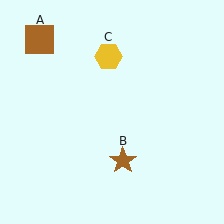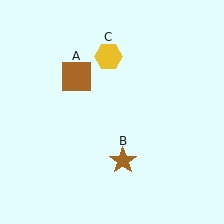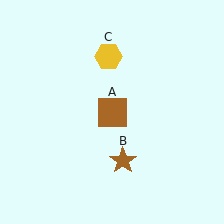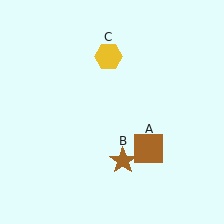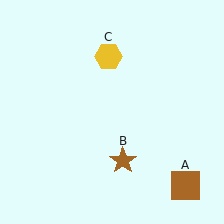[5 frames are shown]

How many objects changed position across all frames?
1 object changed position: brown square (object A).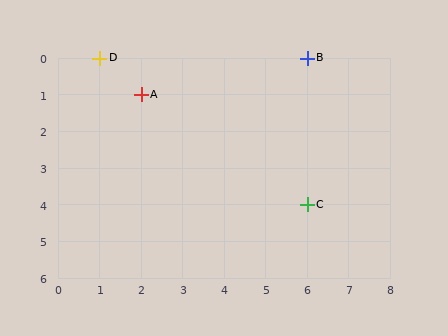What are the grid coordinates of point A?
Point A is at grid coordinates (2, 1).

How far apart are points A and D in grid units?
Points A and D are 1 column and 1 row apart (about 1.4 grid units diagonally).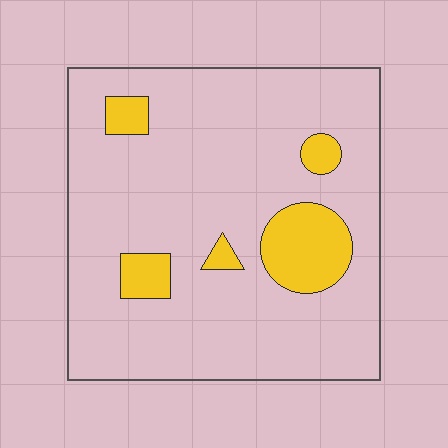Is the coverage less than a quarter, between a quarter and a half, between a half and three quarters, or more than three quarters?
Less than a quarter.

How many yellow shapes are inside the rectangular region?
5.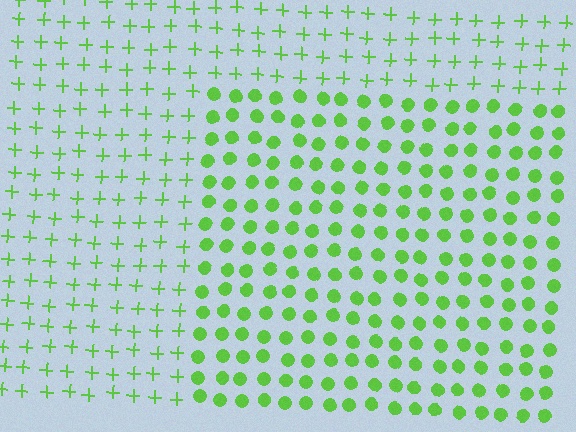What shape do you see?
I see a rectangle.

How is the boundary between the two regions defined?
The boundary is defined by a change in element shape: circles inside vs. plus signs outside. All elements share the same color and spacing.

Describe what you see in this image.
The image is filled with small lime elements arranged in a uniform grid. A rectangle-shaped region contains circles, while the surrounding area contains plus signs. The boundary is defined purely by the change in element shape.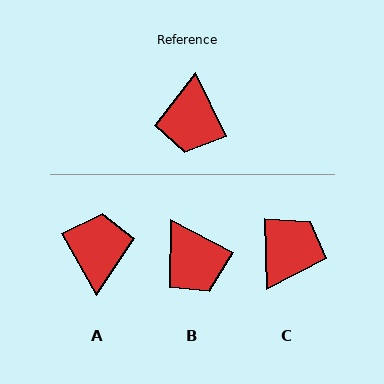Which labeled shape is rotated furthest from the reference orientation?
A, about 176 degrees away.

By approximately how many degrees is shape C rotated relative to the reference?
Approximately 156 degrees counter-clockwise.